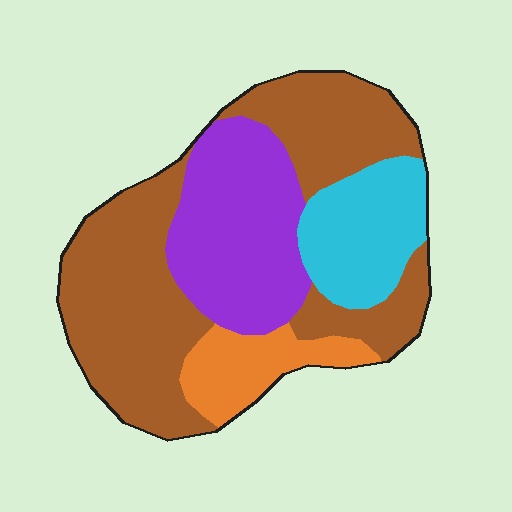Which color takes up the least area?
Orange, at roughly 10%.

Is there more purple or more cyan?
Purple.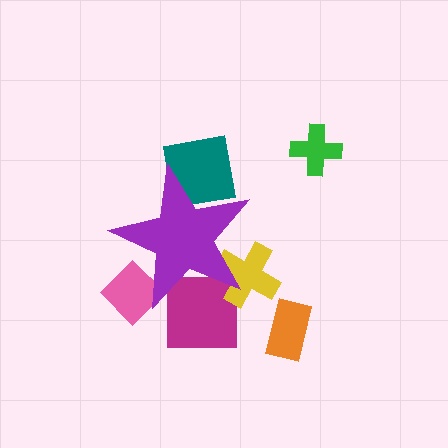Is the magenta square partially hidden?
Yes, the magenta square is partially hidden behind the purple star.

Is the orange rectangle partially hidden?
No, the orange rectangle is fully visible.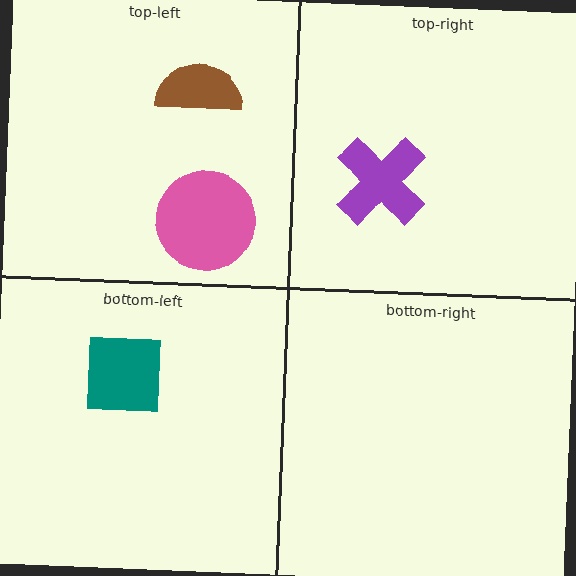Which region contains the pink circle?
The top-left region.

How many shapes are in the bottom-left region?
1.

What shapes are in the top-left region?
The brown semicircle, the pink circle.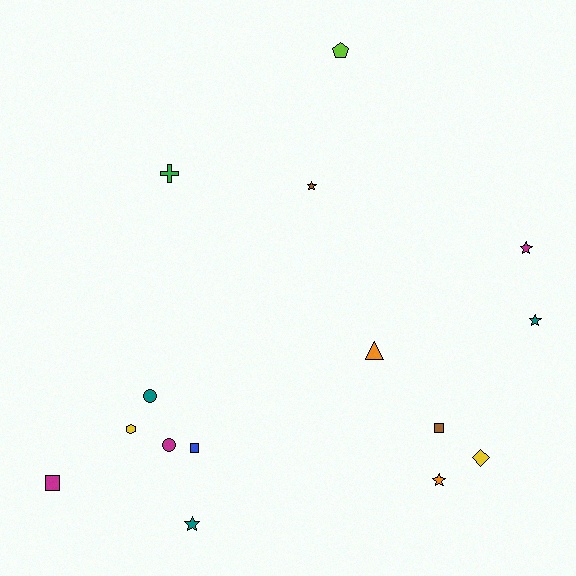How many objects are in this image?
There are 15 objects.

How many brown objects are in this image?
There are 2 brown objects.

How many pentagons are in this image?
There is 1 pentagon.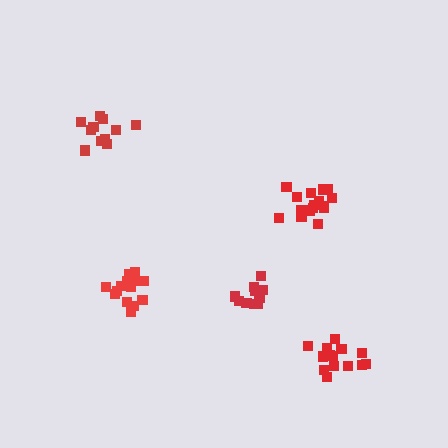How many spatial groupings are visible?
There are 5 spatial groupings.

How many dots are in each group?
Group 1: 14 dots, Group 2: 11 dots, Group 3: 11 dots, Group 4: 16 dots, Group 5: 14 dots (66 total).